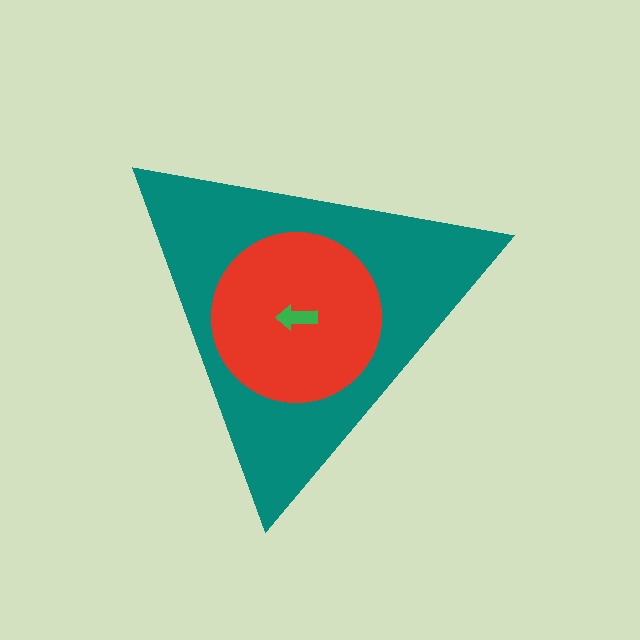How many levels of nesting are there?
3.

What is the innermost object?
The green arrow.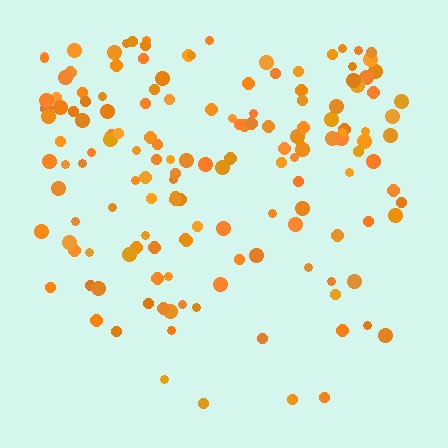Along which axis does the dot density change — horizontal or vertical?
Vertical.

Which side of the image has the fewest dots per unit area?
The bottom.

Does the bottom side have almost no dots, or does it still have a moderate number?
Still a moderate number, just noticeably fewer than the top.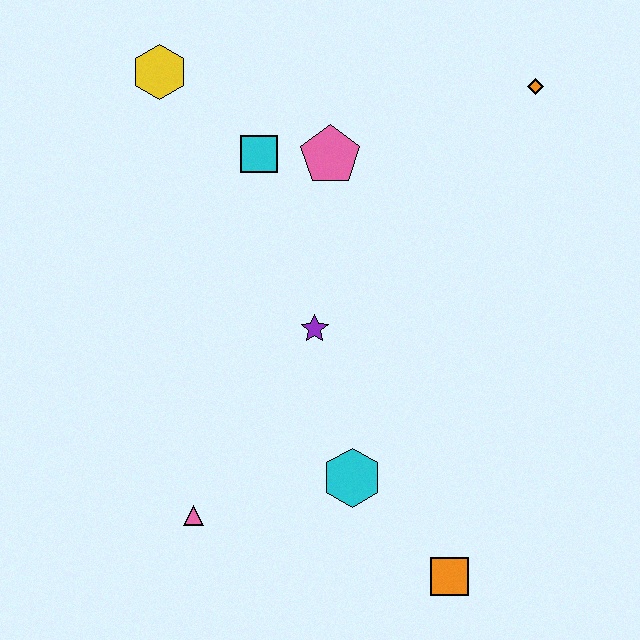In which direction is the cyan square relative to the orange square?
The cyan square is above the orange square.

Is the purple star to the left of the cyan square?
No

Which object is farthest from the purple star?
The orange diamond is farthest from the purple star.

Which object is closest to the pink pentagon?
The cyan square is closest to the pink pentagon.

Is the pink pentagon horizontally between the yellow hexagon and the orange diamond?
Yes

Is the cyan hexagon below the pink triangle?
No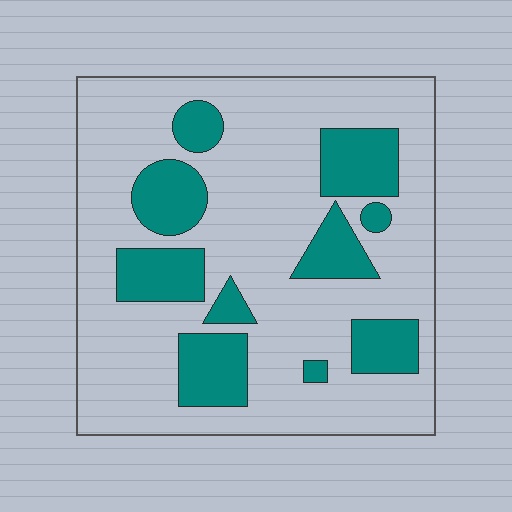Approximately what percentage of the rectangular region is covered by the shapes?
Approximately 25%.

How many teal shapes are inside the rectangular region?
10.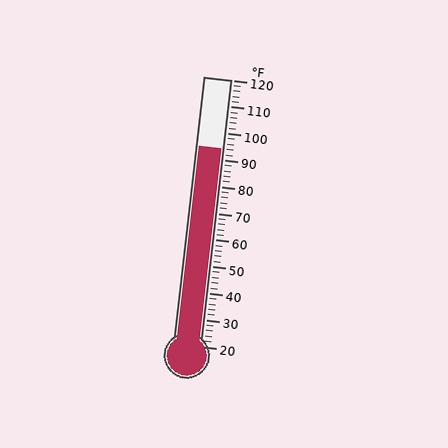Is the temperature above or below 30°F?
The temperature is above 30°F.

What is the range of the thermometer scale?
The thermometer scale ranges from 20°F to 120°F.